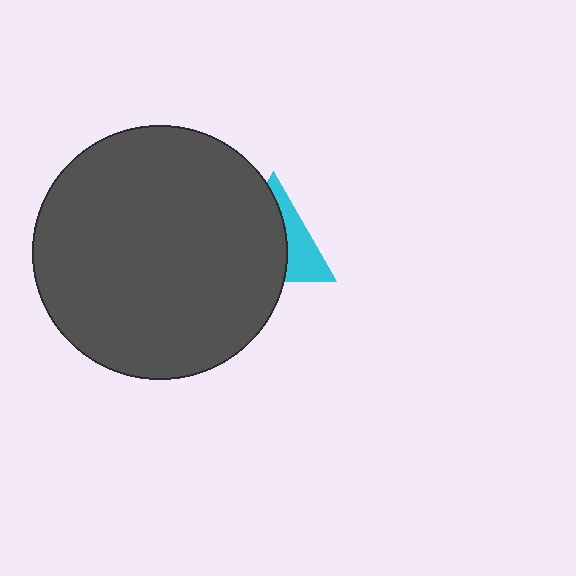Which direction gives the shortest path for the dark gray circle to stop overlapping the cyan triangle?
Moving left gives the shortest separation.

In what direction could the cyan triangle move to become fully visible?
The cyan triangle could move right. That would shift it out from behind the dark gray circle entirely.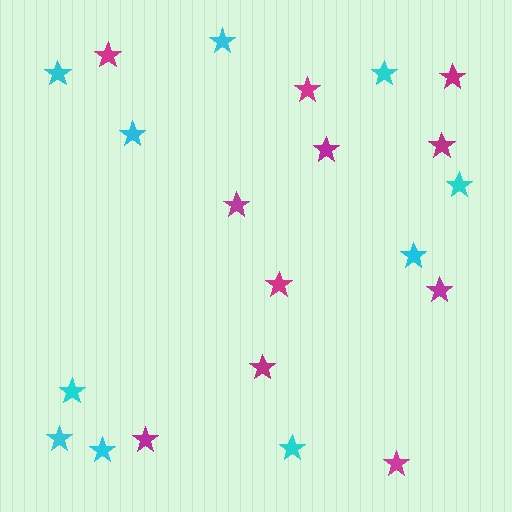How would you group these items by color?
There are 2 groups: one group of magenta stars (11) and one group of cyan stars (10).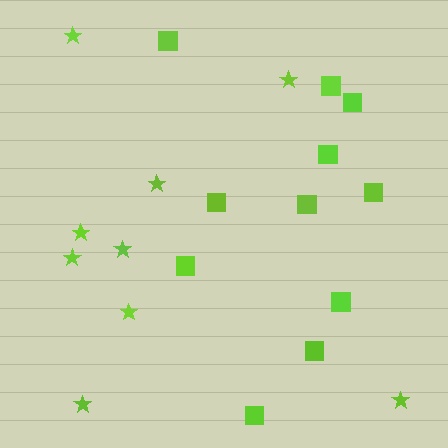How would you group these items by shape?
There are 2 groups: one group of squares (11) and one group of stars (9).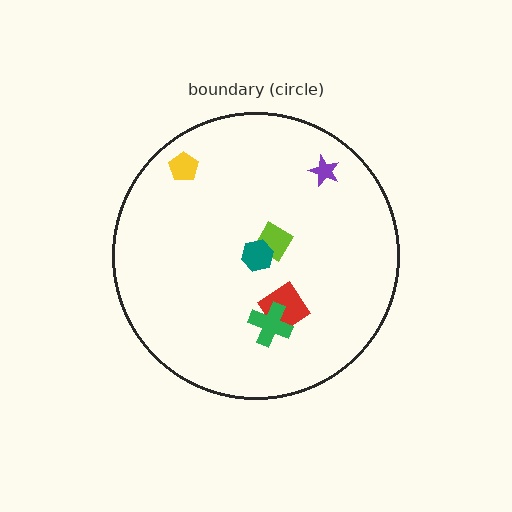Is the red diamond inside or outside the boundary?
Inside.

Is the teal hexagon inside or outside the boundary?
Inside.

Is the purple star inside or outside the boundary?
Inside.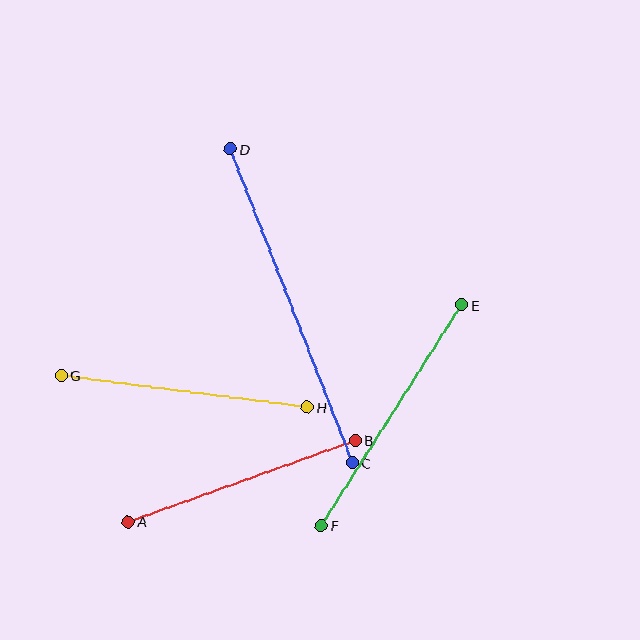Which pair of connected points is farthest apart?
Points C and D are farthest apart.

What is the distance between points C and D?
The distance is approximately 337 pixels.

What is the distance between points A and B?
The distance is approximately 241 pixels.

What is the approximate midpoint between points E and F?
The midpoint is at approximately (391, 415) pixels.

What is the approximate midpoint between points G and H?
The midpoint is at approximately (184, 391) pixels.